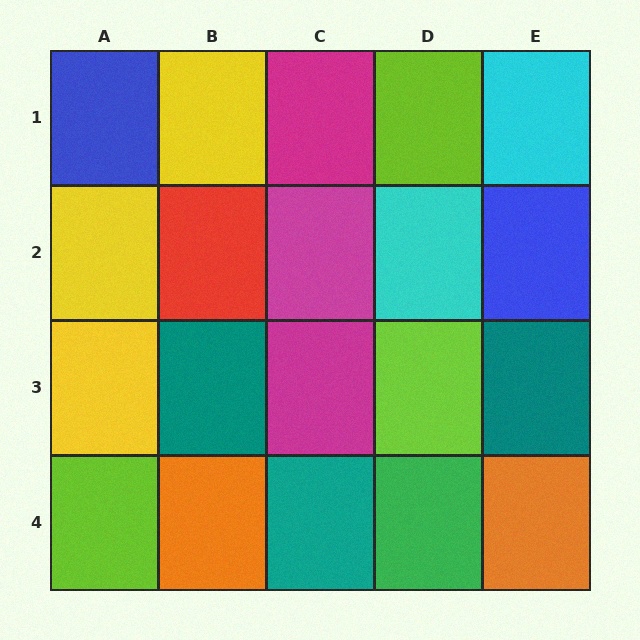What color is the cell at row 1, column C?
Magenta.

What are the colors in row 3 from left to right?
Yellow, teal, magenta, lime, teal.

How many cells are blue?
2 cells are blue.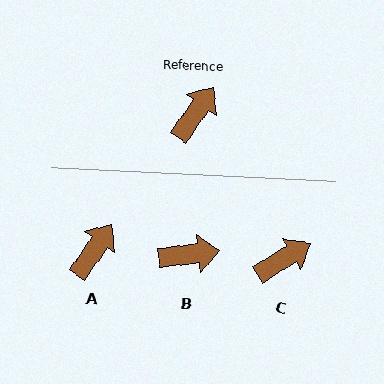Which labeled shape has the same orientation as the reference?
A.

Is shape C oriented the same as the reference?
No, it is off by about 23 degrees.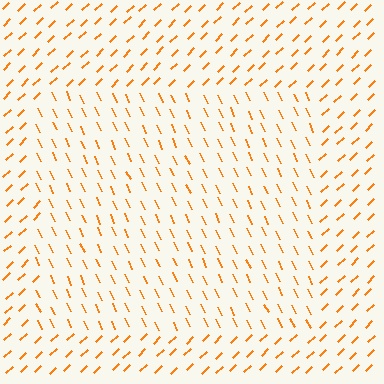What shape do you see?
I see a rectangle.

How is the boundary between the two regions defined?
The boundary is defined purely by a change in line orientation (approximately 71 degrees difference). All lines are the same color and thickness.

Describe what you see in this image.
The image is filled with small orange line segments. A rectangle region in the image has lines oriented differently from the surrounding lines, creating a visible texture boundary.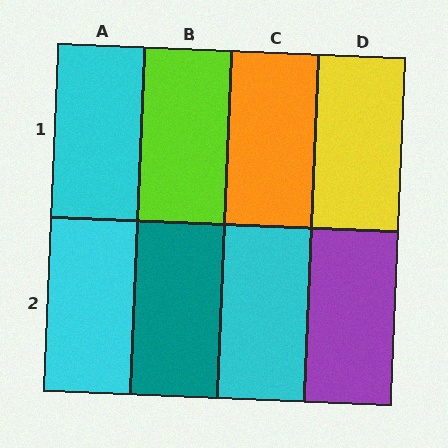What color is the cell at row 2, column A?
Cyan.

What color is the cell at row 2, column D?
Purple.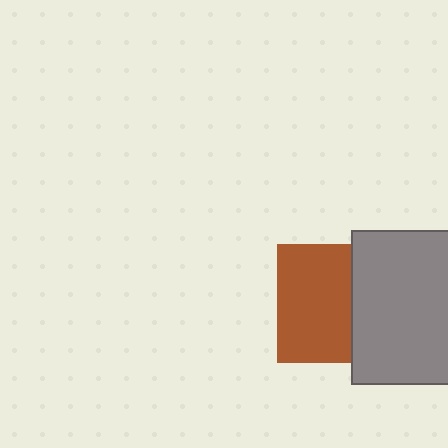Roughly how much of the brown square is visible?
About half of it is visible (roughly 63%).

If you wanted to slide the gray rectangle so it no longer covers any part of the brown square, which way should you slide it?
Slide it right — that is the most direct way to separate the two shapes.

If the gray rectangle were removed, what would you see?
You would see the complete brown square.